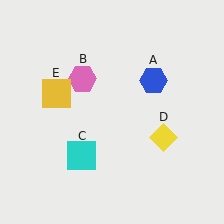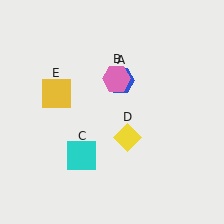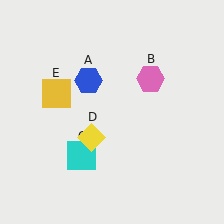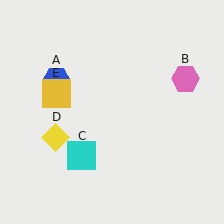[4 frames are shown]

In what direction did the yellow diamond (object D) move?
The yellow diamond (object D) moved left.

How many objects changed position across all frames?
3 objects changed position: blue hexagon (object A), pink hexagon (object B), yellow diamond (object D).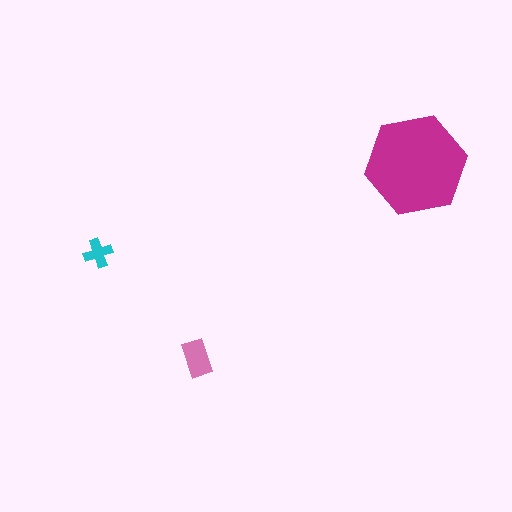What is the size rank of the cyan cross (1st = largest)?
3rd.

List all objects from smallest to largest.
The cyan cross, the pink rectangle, the magenta hexagon.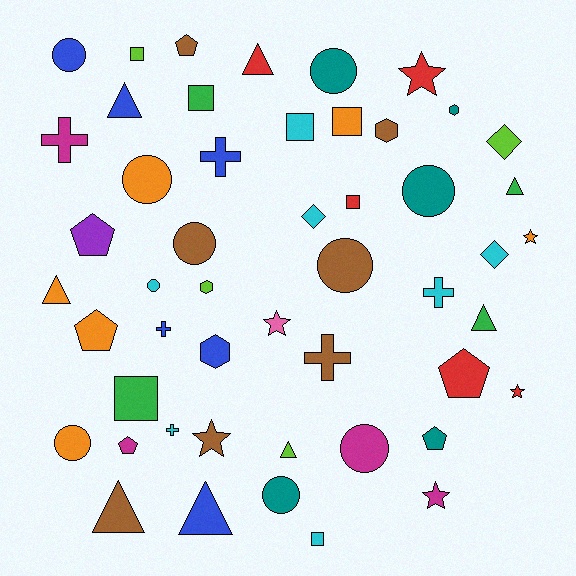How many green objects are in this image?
There are 4 green objects.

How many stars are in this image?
There are 6 stars.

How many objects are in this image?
There are 50 objects.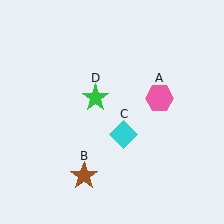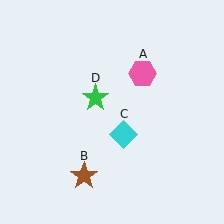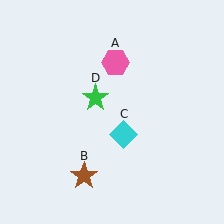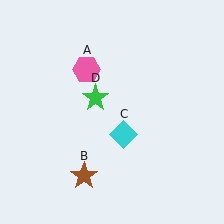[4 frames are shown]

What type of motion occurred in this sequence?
The pink hexagon (object A) rotated counterclockwise around the center of the scene.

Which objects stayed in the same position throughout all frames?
Brown star (object B) and cyan diamond (object C) and green star (object D) remained stationary.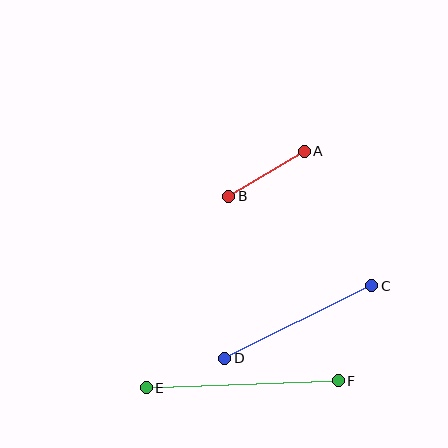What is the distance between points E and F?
The distance is approximately 192 pixels.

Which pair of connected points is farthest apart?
Points E and F are farthest apart.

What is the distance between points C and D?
The distance is approximately 164 pixels.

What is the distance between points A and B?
The distance is approximately 88 pixels.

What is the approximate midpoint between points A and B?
The midpoint is at approximately (267, 174) pixels.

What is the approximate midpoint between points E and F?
The midpoint is at approximately (242, 384) pixels.